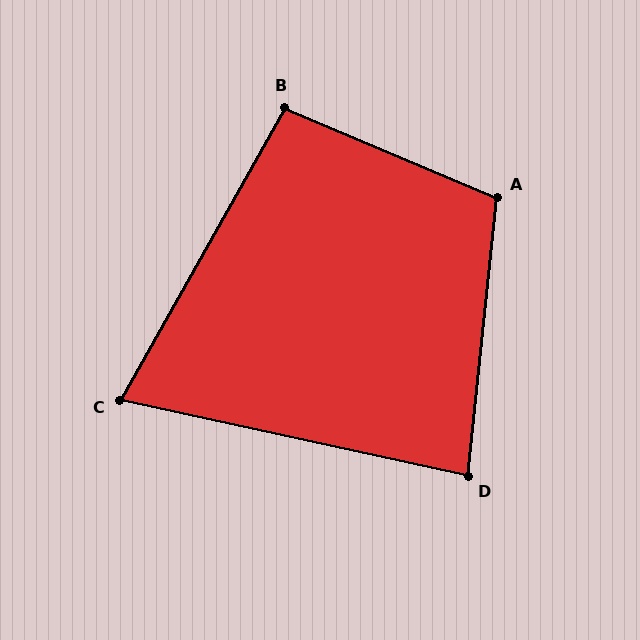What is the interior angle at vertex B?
Approximately 96 degrees (obtuse).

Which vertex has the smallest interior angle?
C, at approximately 73 degrees.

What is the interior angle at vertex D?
Approximately 84 degrees (acute).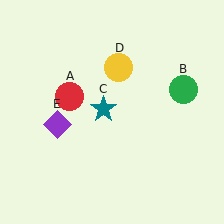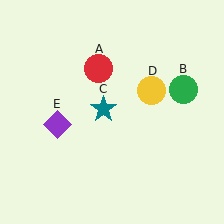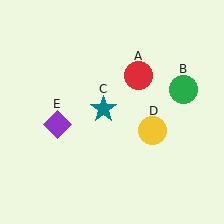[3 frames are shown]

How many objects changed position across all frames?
2 objects changed position: red circle (object A), yellow circle (object D).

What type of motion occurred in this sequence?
The red circle (object A), yellow circle (object D) rotated clockwise around the center of the scene.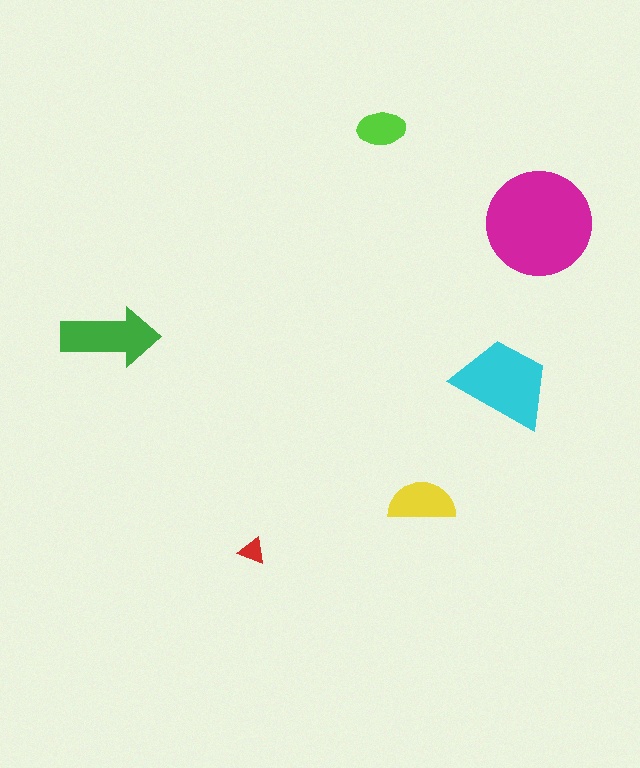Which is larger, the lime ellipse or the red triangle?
The lime ellipse.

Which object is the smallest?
The red triangle.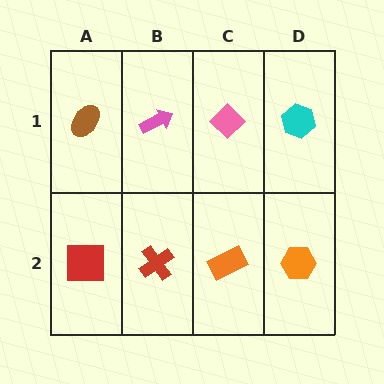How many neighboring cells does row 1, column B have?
3.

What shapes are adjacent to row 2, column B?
A pink arrow (row 1, column B), a red square (row 2, column A), an orange rectangle (row 2, column C).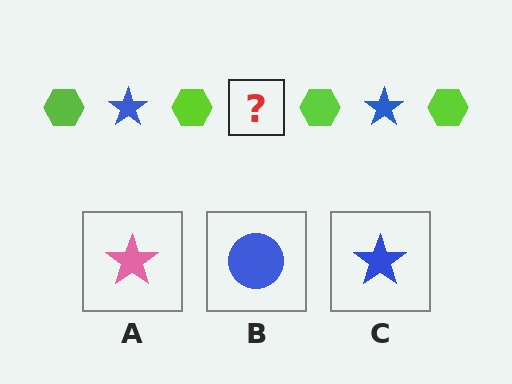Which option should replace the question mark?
Option C.